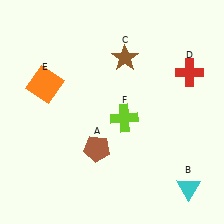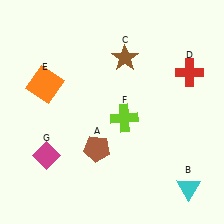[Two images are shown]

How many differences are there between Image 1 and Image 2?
There is 1 difference between the two images.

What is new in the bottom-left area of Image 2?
A magenta diamond (G) was added in the bottom-left area of Image 2.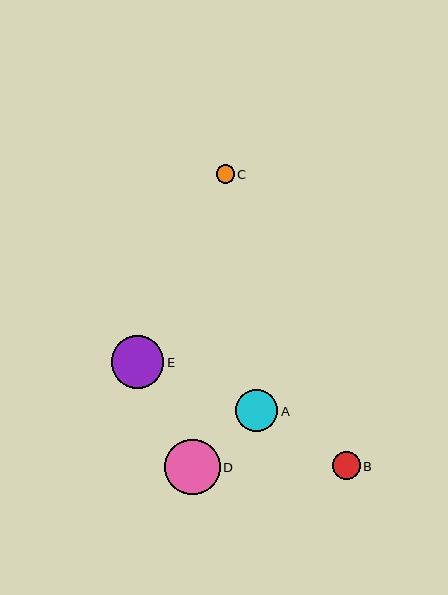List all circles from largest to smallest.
From largest to smallest: D, E, A, B, C.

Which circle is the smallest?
Circle C is the smallest with a size of approximately 18 pixels.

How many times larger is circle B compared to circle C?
Circle B is approximately 1.5 times the size of circle C.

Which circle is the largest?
Circle D is the largest with a size of approximately 55 pixels.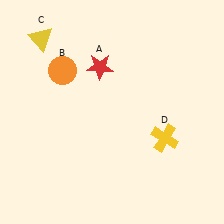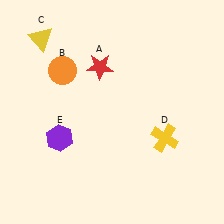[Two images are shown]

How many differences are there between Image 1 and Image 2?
There is 1 difference between the two images.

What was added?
A purple hexagon (E) was added in Image 2.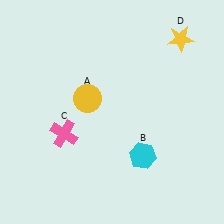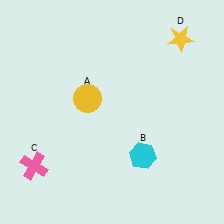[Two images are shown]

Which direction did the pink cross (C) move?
The pink cross (C) moved down.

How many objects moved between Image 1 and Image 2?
1 object moved between the two images.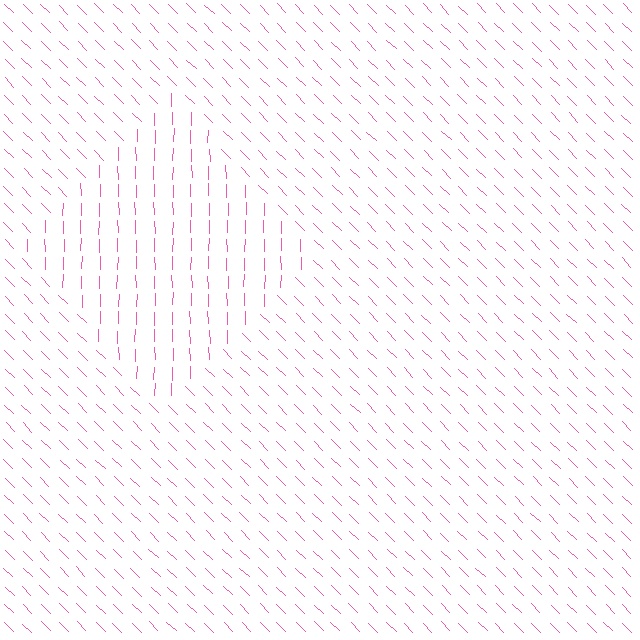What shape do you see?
I see a diamond.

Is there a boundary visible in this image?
Yes, there is a texture boundary formed by a change in line orientation.